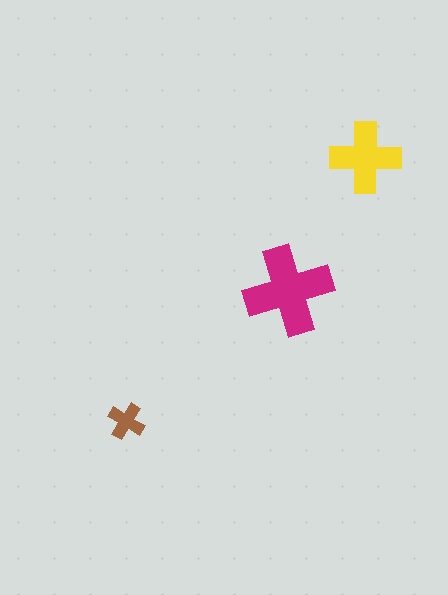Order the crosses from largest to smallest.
the magenta one, the yellow one, the brown one.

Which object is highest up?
The yellow cross is topmost.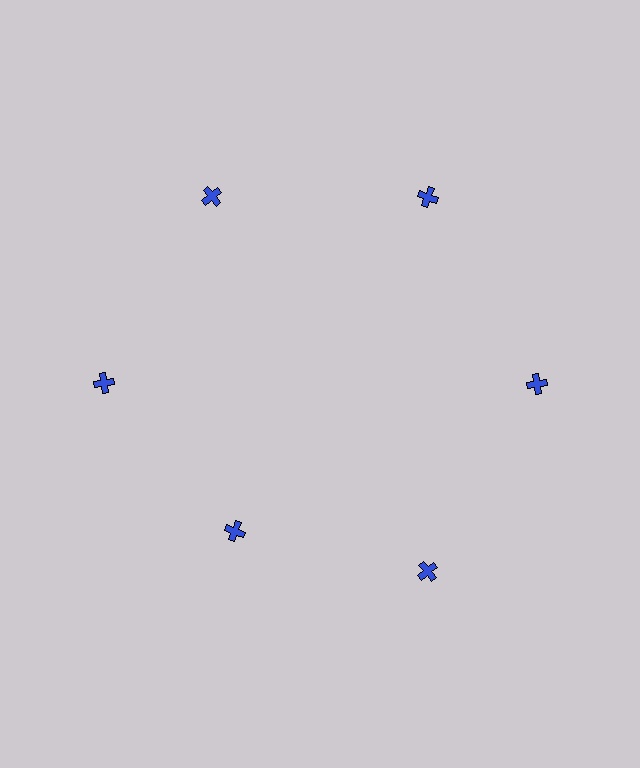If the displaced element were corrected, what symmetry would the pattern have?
It would have 6-fold rotational symmetry — the pattern would map onto itself every 60 degrees.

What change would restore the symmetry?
The symmetry would be restored by moving it outward, back onto the ring so that all 6 crosses sit at equal angles and equal distance from the center.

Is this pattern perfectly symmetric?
No. The 6 blue crosses are arranged in a ring, but one element near the 7 o'clock position is pulled inward toward the center, breaking the 6-fold rotational symmetry.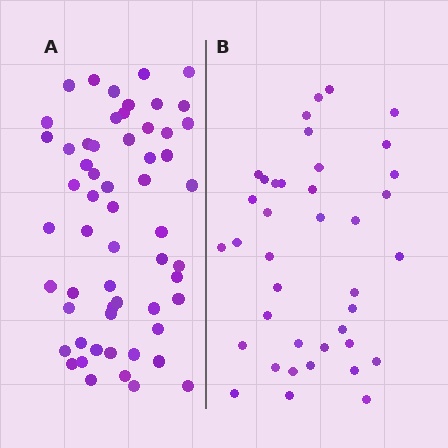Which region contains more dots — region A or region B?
Region A (the left region) has more dots.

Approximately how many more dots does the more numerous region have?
Region A has approximately 20 more dots than region B.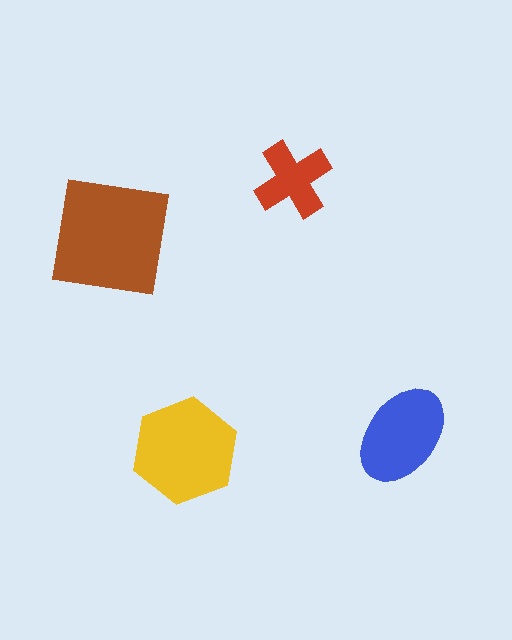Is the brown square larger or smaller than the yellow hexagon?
Larger.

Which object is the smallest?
The red cross.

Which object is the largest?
The brown square.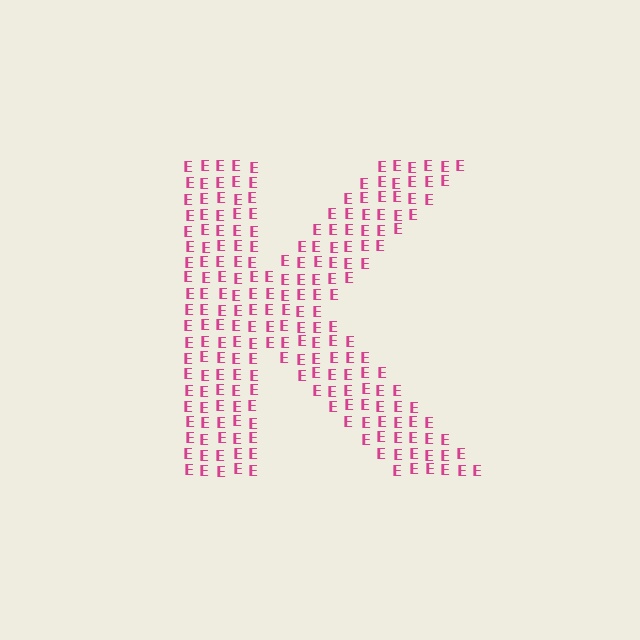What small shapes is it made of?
It is made of small letter E's.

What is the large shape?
The large shape is the letter K.